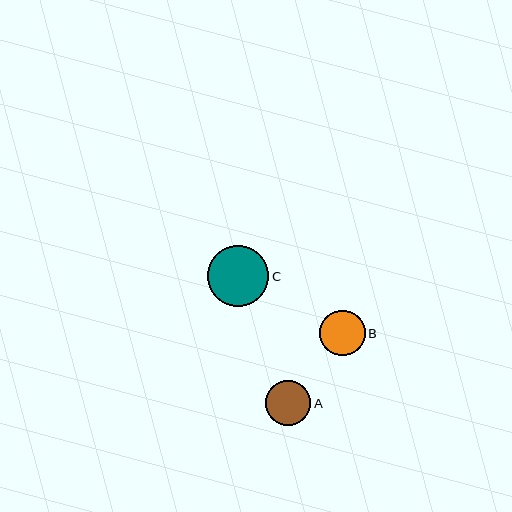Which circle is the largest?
Circle C is the largest with a size of approximately 61 pixels.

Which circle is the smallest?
Circle A is the smallest with a size of approximately 45 pixels.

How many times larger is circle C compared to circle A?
Circle C is approximately 1.4 times the size of circle A.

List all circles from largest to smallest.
From largest to smallest: C, B, A.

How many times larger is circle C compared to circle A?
Circle C is approximately 1.4 times the size of circle A.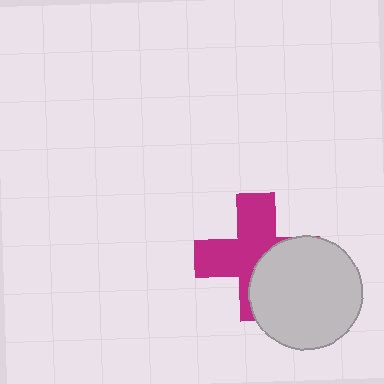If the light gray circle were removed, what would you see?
You would see the complete magenta cross.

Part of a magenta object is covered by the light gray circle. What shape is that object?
It is a cross.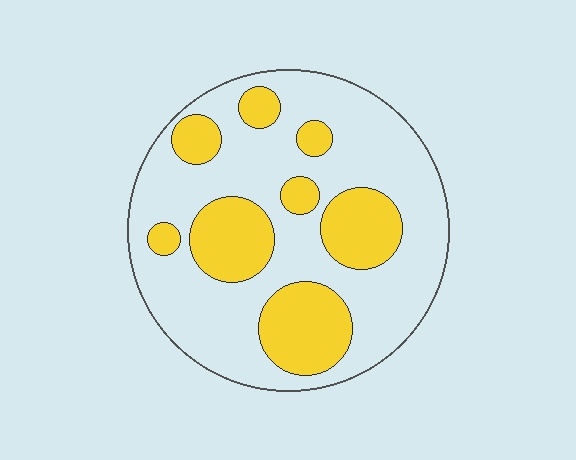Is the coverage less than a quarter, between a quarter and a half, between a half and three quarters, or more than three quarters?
Between a quarter and a half.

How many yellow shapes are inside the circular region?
8.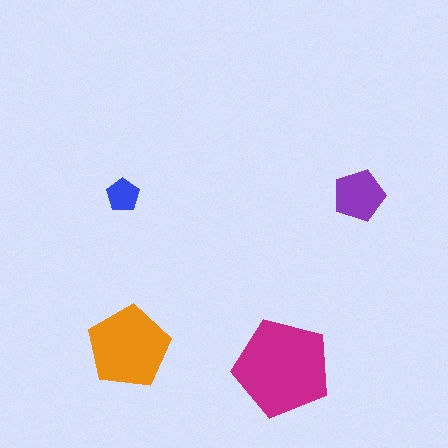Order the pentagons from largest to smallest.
the magenta one, the orange one, the purple one, the blue one.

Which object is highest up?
The blue pentagon is topmost.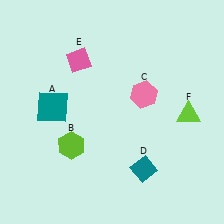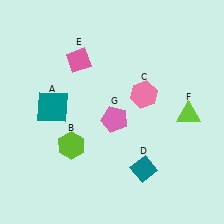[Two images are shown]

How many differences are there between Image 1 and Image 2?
There is 1 difference between the two images.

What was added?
A pink pentagon (G) was added in Image 2.